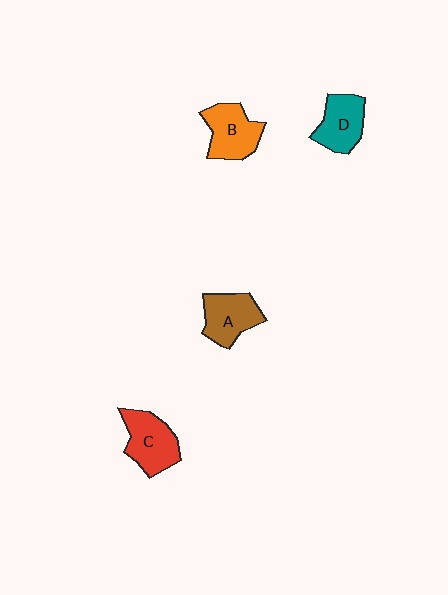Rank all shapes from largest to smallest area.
From largest to smallest: C (red), B (orange), A (brown), D (teal).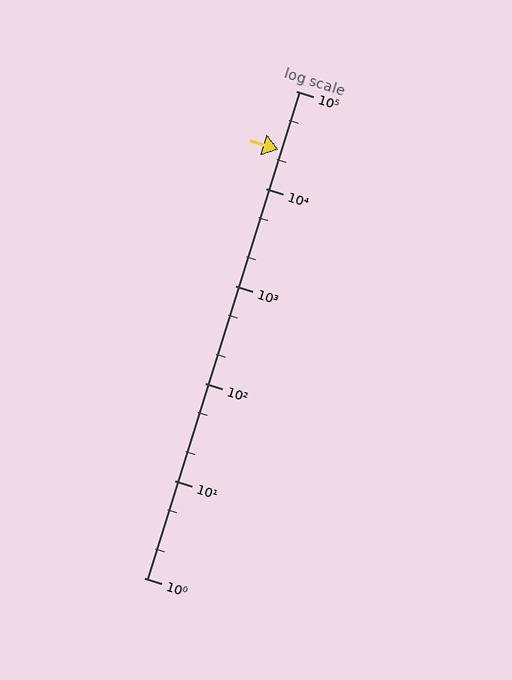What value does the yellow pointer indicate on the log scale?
The pointer indicates approximately 25000.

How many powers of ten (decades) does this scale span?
The scale spans 5 decades, from 1 to 100000.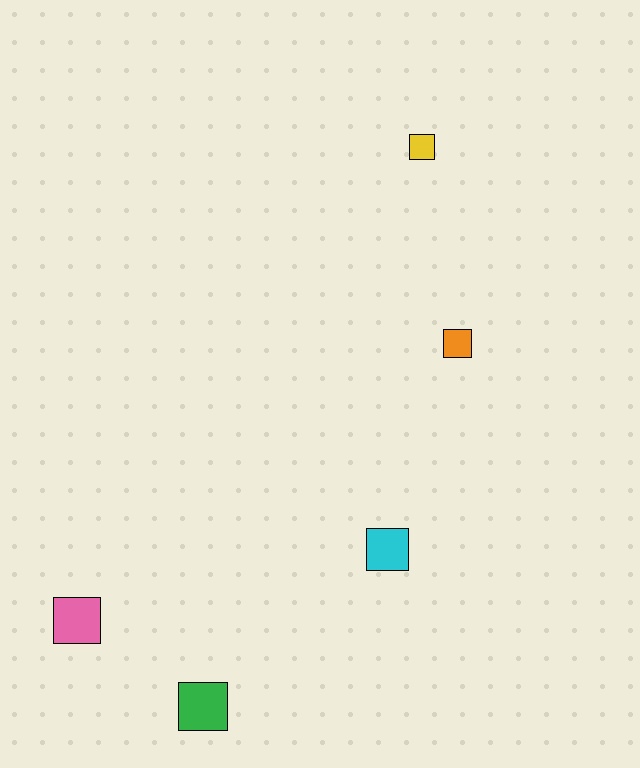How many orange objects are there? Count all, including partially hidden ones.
There is 1 orange object.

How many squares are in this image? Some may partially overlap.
There are 5 squares.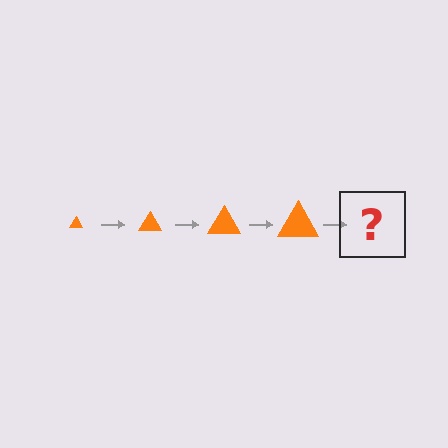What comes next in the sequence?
The next element should be an orange triangle, larger than the previous one.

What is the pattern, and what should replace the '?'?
The pattern is that the triangle gets progressively larger each step. The '?' should be an orange triangle, larger than the previous one.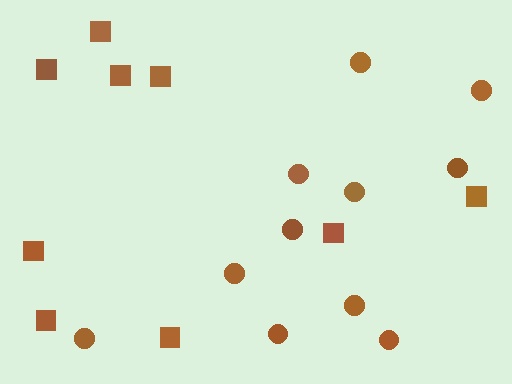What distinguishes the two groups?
There are 2 groups: one group of squares (9) and one group of circles (11).